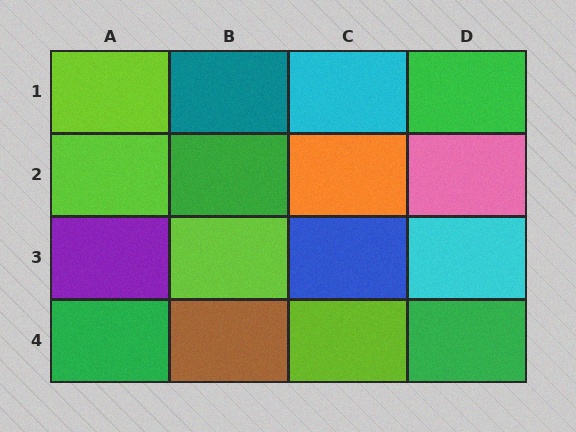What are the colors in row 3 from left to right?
Purple, lime, blue, cyan.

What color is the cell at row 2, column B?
Green.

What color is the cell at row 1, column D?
Green.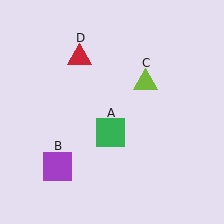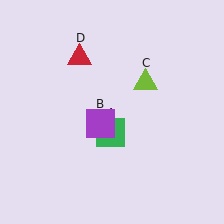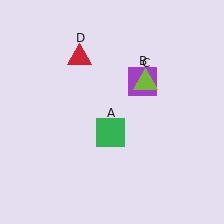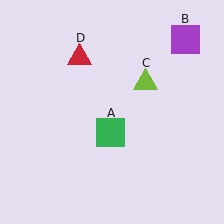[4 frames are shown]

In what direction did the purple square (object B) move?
The purple square (object B) moved up and to the right.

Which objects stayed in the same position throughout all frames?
Green square (object A) and lime triangle (object C) and red triangle (object D) remained stationary.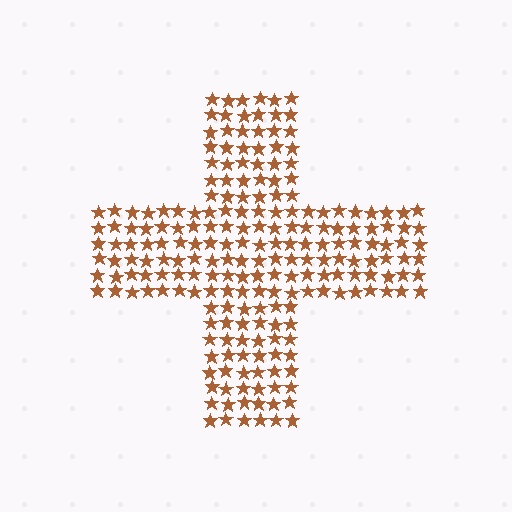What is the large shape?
The large shape is a cross.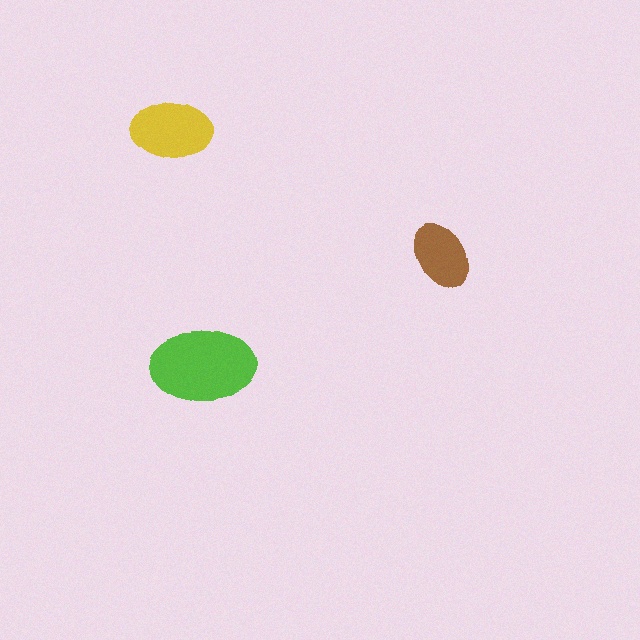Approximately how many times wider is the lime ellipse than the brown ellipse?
About 1.5 times wider.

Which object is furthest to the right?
The brown ellipse is rightmost.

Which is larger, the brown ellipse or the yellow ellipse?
The yellow one.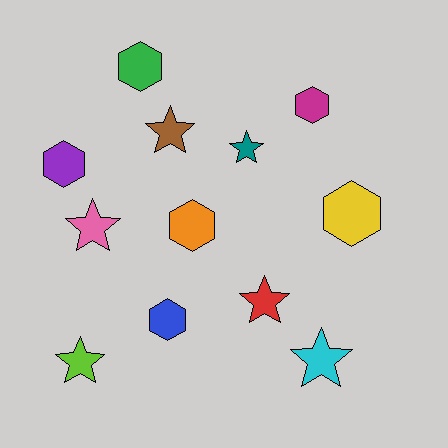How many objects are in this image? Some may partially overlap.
There are 12 objects.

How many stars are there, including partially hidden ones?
There are 6 stars.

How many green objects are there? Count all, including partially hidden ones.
There is 1 green object.